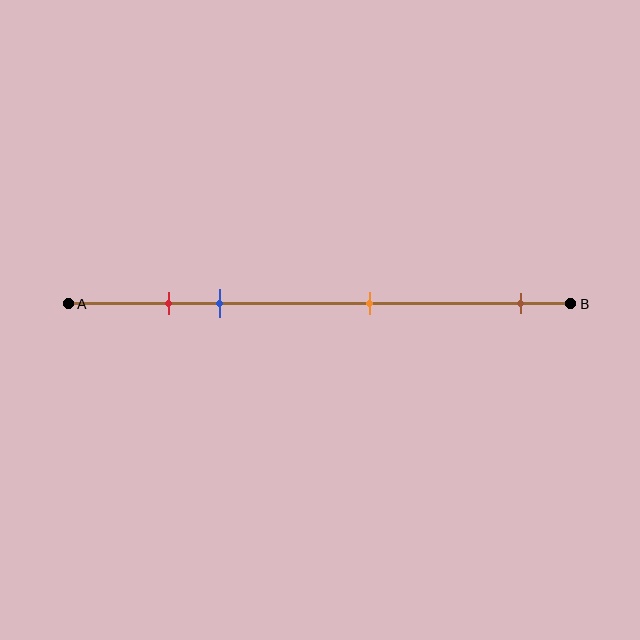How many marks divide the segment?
There are 4 marks dividing the segment.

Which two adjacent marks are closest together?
The red and blue marks are the closest adjacent pair.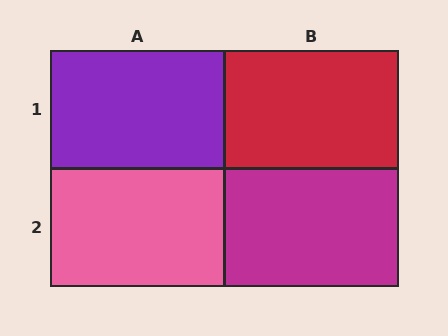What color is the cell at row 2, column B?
Magenta.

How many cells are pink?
1 cell is pink.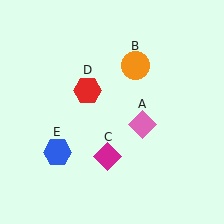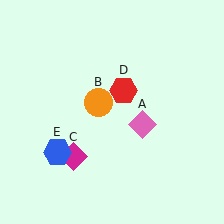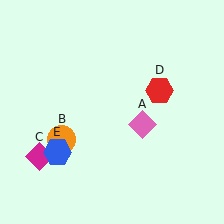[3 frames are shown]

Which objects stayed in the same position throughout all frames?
Pink diamond (object A) and blue hexagon (object E) remained stationary.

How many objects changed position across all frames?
3 objects changed position: orange circle (object B), magenta diamond (object C), red hexagon (object D).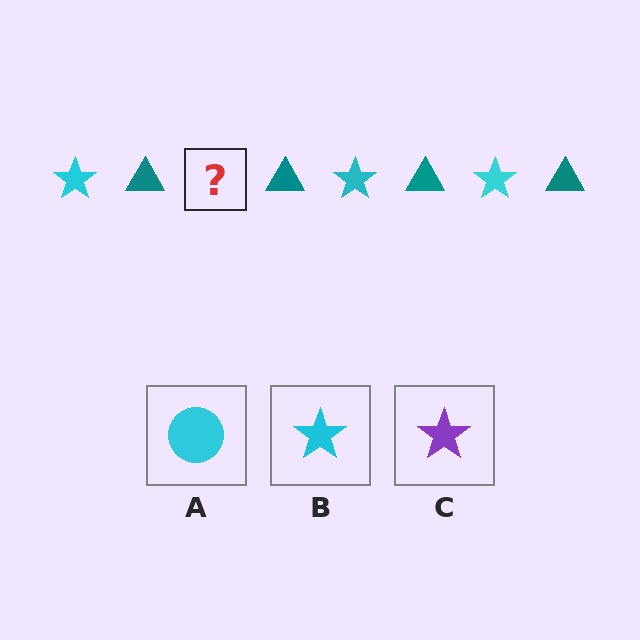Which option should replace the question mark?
Option B.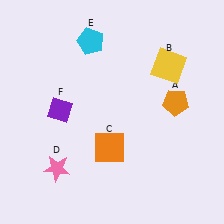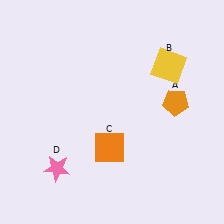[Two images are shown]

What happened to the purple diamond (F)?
The purple diamond (F) was removed in Image 2. It was in the top-left area of Image 1.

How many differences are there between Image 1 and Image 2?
There are 2 differences between the two images.